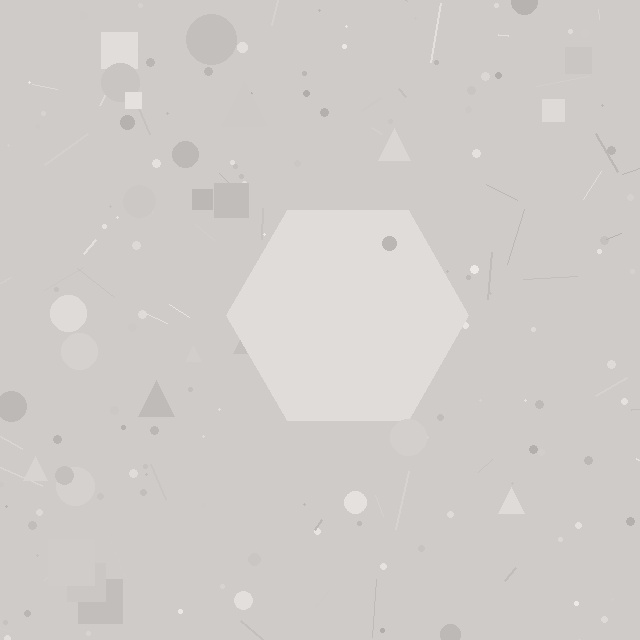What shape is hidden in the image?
A hexagon is hidden in the image.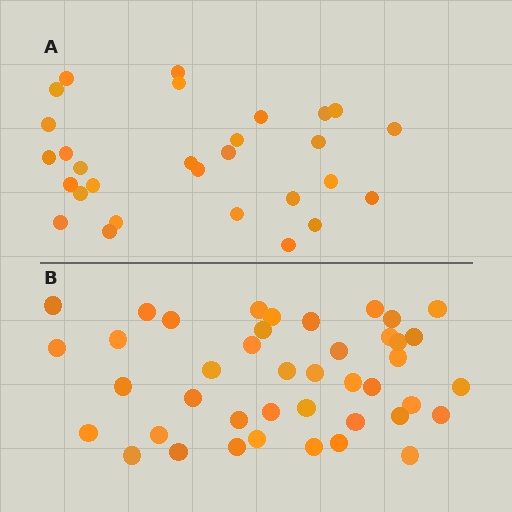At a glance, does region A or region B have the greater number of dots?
Region B (the bottom region) has more dots.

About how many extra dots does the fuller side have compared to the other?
Region B has approximately 15 more dots than region A.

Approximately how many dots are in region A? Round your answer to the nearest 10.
About 30 dots. (The exact count is 29, which rounds to 30.)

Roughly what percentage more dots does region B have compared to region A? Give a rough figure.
About 45% more.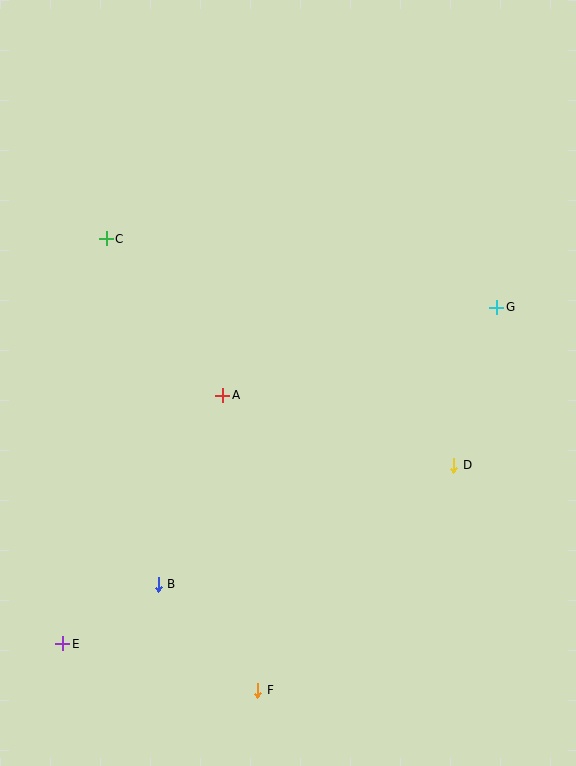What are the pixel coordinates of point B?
Point B is at (158, 584).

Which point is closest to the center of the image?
Point A at (223, 395) is closest to the center.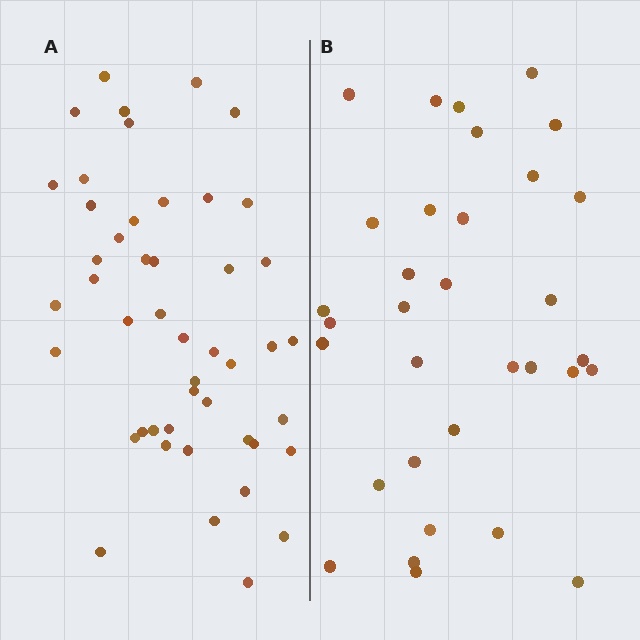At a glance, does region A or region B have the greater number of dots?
Region A (the left region) has more dots.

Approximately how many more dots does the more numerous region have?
Region A has approximately 15 more dots than region B.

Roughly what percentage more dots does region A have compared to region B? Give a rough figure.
About 40% more.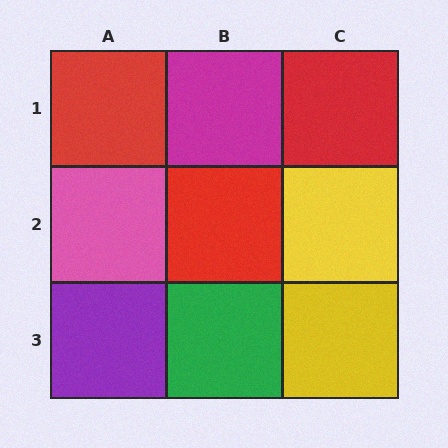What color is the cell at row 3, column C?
Yellow.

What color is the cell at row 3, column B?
Green.